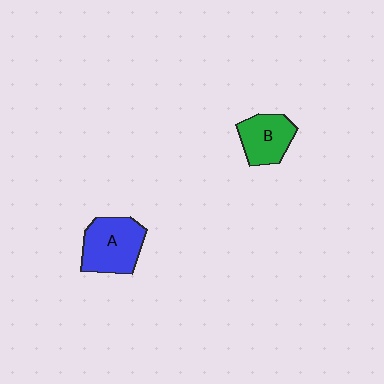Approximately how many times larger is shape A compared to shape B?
Approximately 1.3 times.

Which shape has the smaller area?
Shape B (green).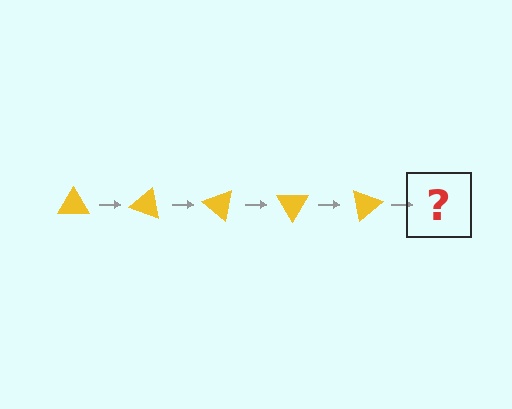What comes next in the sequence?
The next element should be a yellow triangle rotated 100 degrees.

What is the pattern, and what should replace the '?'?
The pattern is that the triangle rotates 20 degrees each step. The '?' should be a yellow triangle rotated 100 degrees.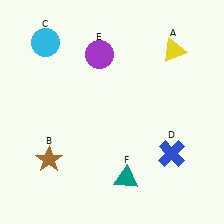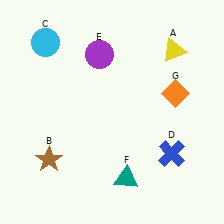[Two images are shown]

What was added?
An orange diamond (G) was added in Image 2.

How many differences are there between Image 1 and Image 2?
There is 1 difference between the two images.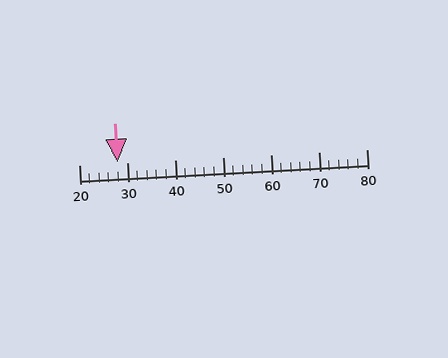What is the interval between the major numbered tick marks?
The major tick marks are spaced 10 units apart.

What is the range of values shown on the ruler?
The ruler shows values from 20 to 80.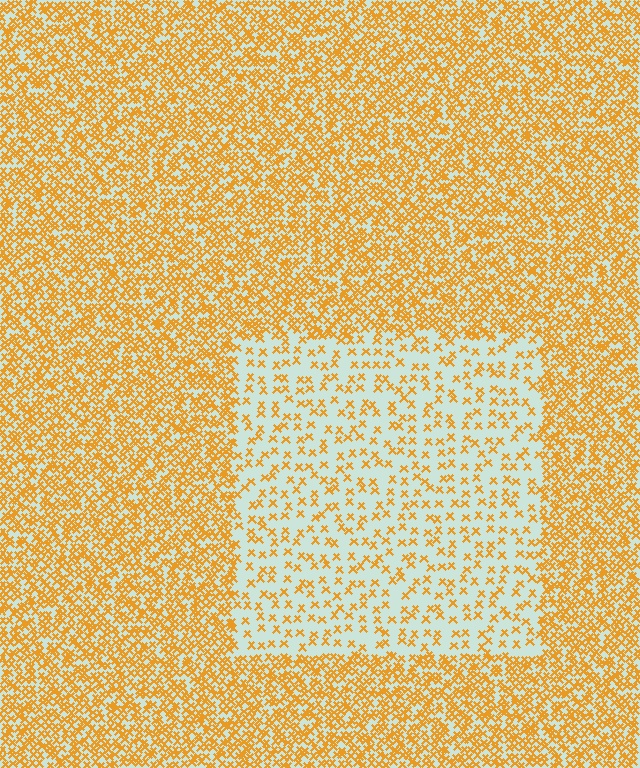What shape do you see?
I see a rectangle.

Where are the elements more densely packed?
The elements are more densely packed outside the rectangle boundary.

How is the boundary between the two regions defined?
The boundary is defined by a change in element density (approximately 2.9x ratio). All elements are the same color, size, and shape.